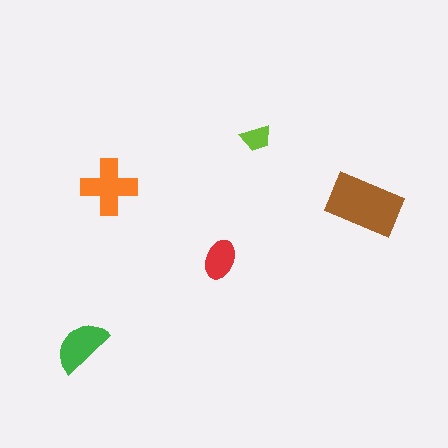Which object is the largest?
The brown rectangle.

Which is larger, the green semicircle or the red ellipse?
The green semicircle.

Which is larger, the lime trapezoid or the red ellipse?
The red ellipse.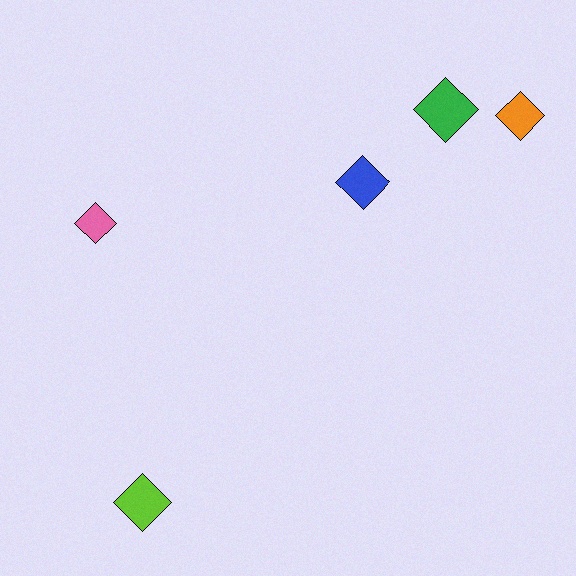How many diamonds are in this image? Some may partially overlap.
There are 5 diamonds.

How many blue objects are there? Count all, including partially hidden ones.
There is 1 blue object.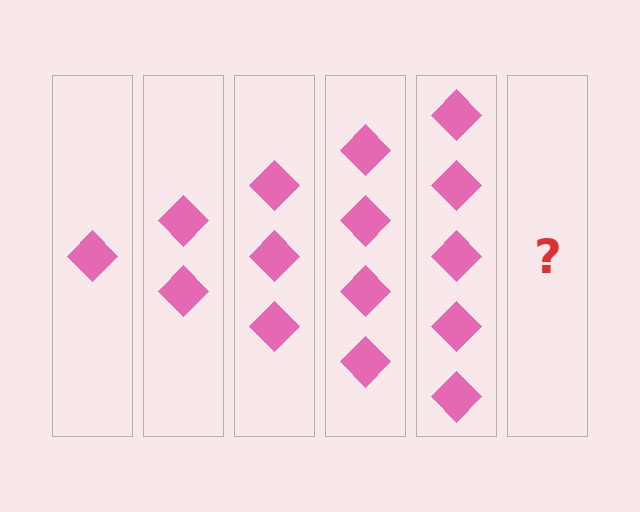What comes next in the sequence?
The next element should be 6 diamonds.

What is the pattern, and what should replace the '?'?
The pattern is that each step adds one more diamond. The '?' should be 6 diamonds.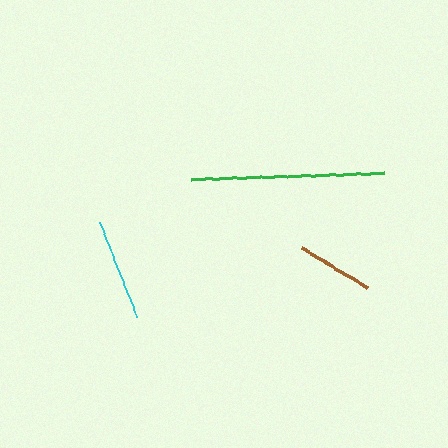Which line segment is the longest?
The green line is the longest at approximately 194 pixels.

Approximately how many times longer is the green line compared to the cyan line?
The green line is approximately 1.9 times the length of the cyan line.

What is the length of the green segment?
The green segment is approximately 194 pixels long.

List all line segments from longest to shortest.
From longest to shortest: green, cyan, brown.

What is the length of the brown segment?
The brown segment is approximately 76 pixels long.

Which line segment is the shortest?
The brown line is the shortest at approximately 76 pixels.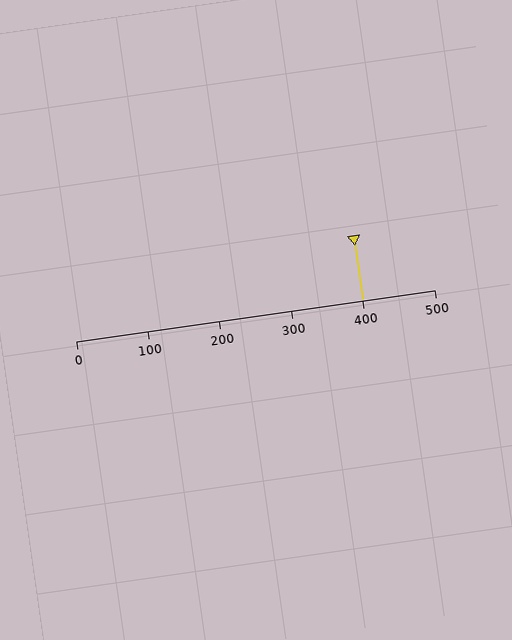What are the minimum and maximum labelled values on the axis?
The axis runs from 0 to 500.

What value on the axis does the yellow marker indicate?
The marker indicates approximately 400.